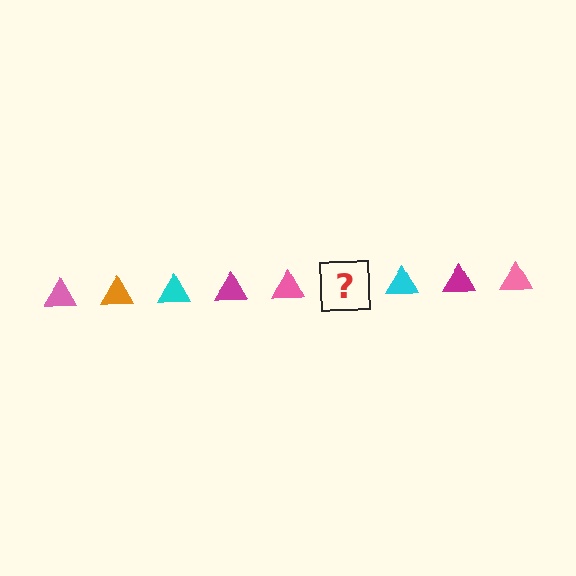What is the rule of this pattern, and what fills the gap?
The rule is that the pattern cycles through pink, orange, cyan, magenta triangles. The gap should be filled with an orange triangle.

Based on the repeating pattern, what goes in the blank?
The blank should be an orange triangle.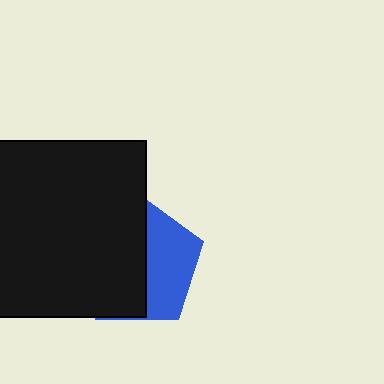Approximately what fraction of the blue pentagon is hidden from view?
Roughly 60% of the blue pentagon is hidden behind the black square.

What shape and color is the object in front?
The object in front is a black square.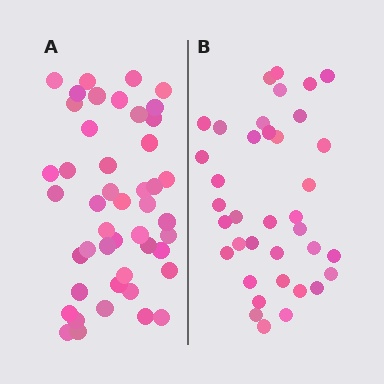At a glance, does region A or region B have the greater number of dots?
Region A (the left region) has more dots.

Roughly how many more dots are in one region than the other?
Region A has roughly 8 or so more dots than region B.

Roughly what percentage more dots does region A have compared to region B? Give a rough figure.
About 25% more.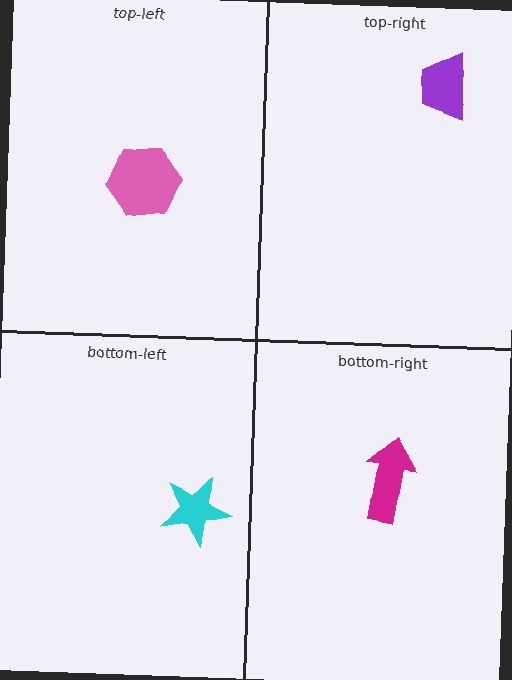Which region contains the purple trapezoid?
The top-right region.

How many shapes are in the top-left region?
1.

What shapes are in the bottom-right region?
The magenta arrow.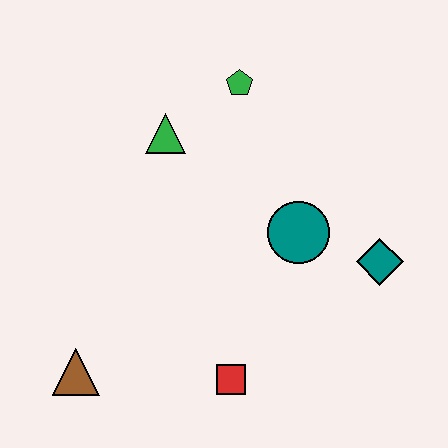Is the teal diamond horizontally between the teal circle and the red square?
No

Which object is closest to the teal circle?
The teal diamond is closest to the teal circle.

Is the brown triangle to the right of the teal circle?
No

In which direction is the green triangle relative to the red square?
The green triangle is above the red square.